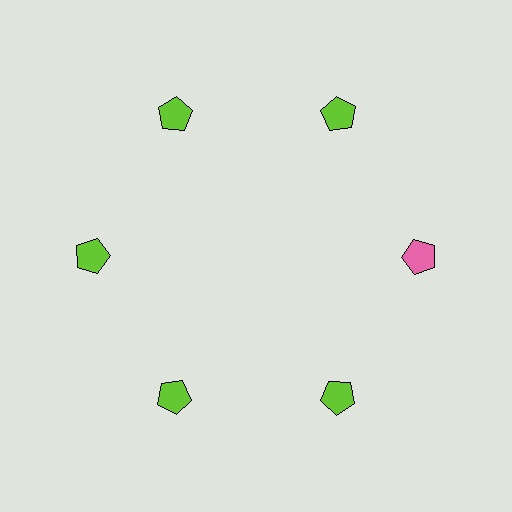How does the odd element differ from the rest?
It has a different color: pink instead of lime.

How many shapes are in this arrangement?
There are 6 shapes arranged in a ring pattern.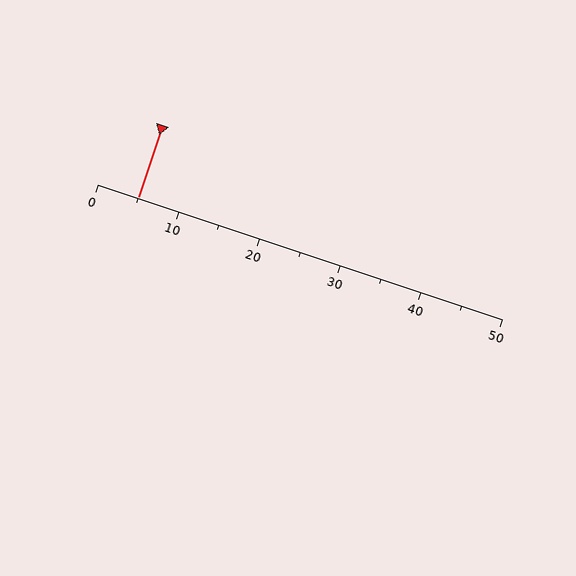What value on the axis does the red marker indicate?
The marker indicates approximately 5.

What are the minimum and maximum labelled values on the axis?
The axis runs from 0 to 50.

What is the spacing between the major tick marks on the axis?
The major ticks are spaced 10 apart.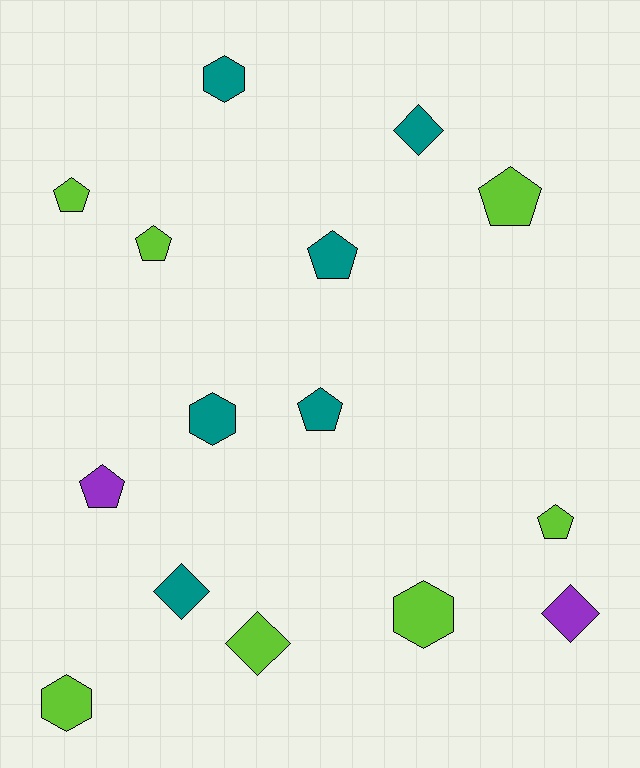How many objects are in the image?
There are 15 objects.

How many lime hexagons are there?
There are 2 lime hexagons.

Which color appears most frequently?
Lime, with 7 objects.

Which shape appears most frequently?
Pentagon, with 7 objects.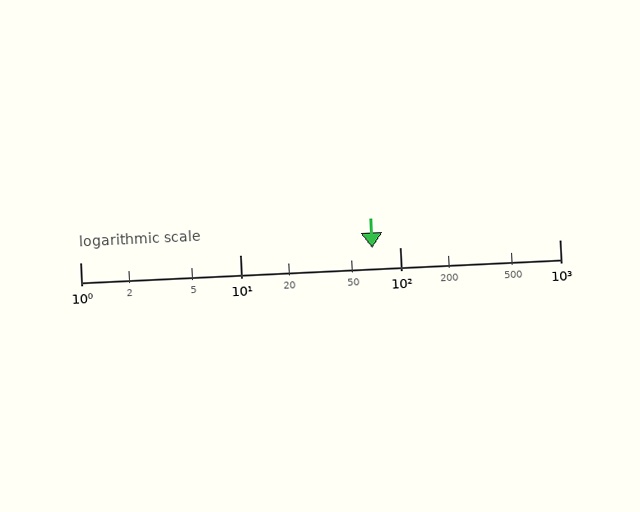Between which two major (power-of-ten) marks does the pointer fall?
The pointer is between 10 and 100.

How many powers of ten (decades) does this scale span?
The scale spans 3 decades, from 1 to 1000.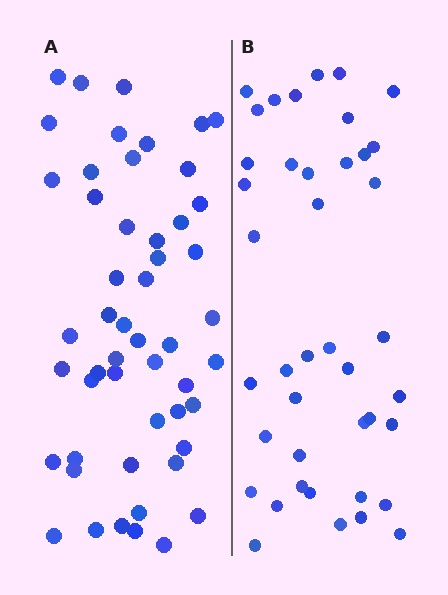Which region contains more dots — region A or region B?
Region A (the left region) has more dots.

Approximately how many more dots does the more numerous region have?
Region A has roughly 10 or so more dots than region B.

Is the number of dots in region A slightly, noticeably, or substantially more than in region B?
Region A has only slightly more — the two regions are fairly close. The ratio is roughly 1.2 to 1.